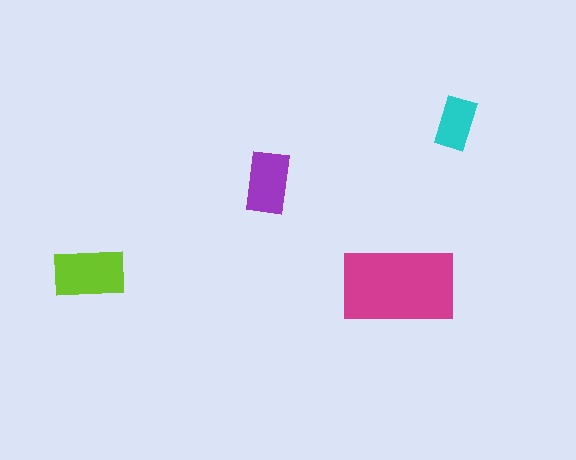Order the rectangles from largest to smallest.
the magenta one, the lime one, the purple one, the cyan one.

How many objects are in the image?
There are 4 objects in the image.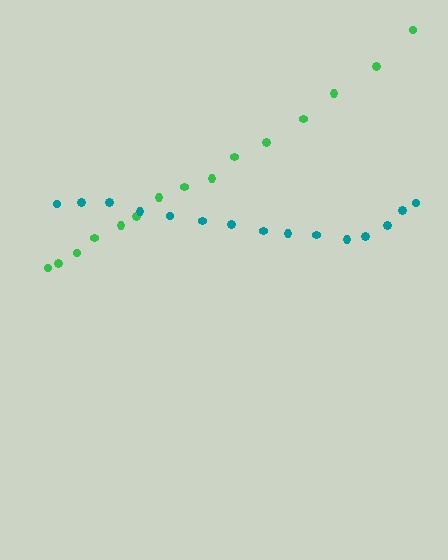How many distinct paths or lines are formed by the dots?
There are 2 distinct paths.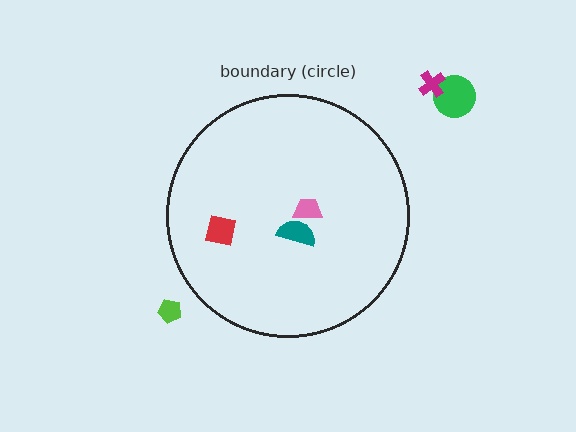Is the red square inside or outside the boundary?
Inside.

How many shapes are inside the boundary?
3 inside, 3 outside.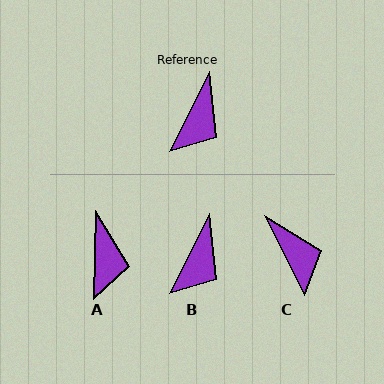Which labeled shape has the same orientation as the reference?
B.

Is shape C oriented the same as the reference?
No, it is off by about 52 degrees.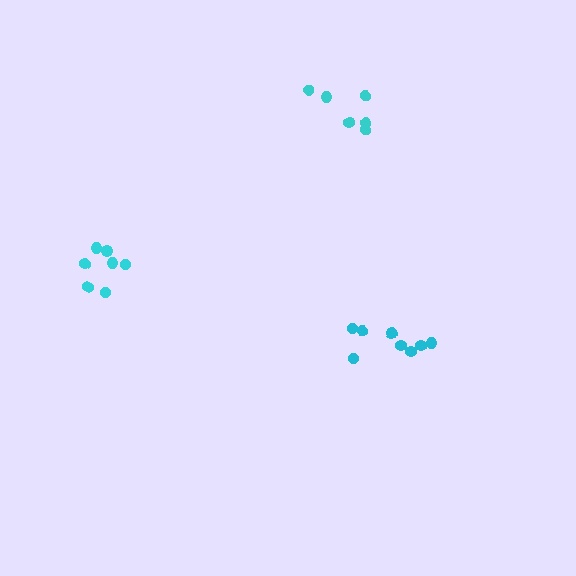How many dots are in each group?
Group 1: 6 dots, Group 2: 8 dots, Group 3: 7 dots (21 total).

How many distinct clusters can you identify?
There are 3 distinct clusters.